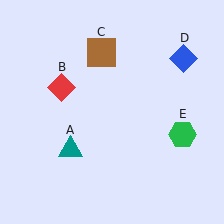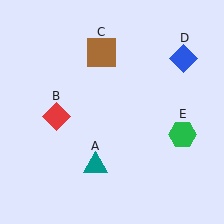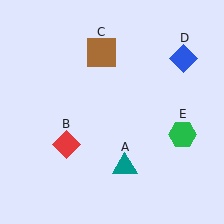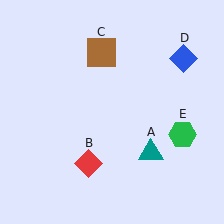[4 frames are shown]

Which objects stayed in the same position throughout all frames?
Brown square (object C) and blue diamond (object D) and green hexagon (object E) remained stationary.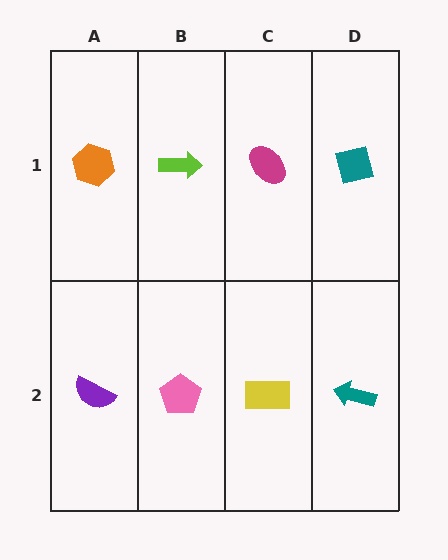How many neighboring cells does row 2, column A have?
2.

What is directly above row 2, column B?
A lime arrow.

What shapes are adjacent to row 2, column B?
A lime arrow (row 1, column B), a purple semicircle (row 2, column A), a yellow rectangle (row 2, column C).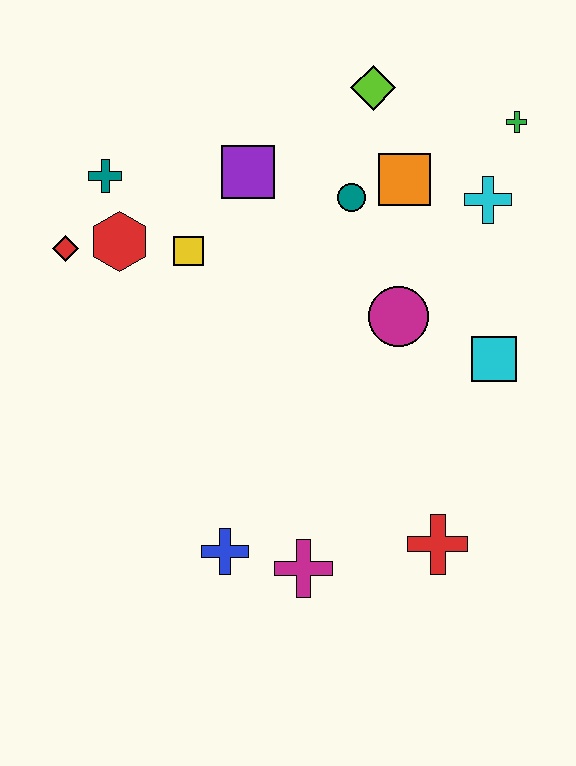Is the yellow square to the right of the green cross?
No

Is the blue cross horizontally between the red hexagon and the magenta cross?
Yes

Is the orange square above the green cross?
No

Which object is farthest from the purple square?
The red cross is farthest from the purple square.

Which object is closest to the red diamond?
The red hexagon is closest to the red diamond.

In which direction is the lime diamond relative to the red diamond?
The lime diamond is to the right of the red diamond.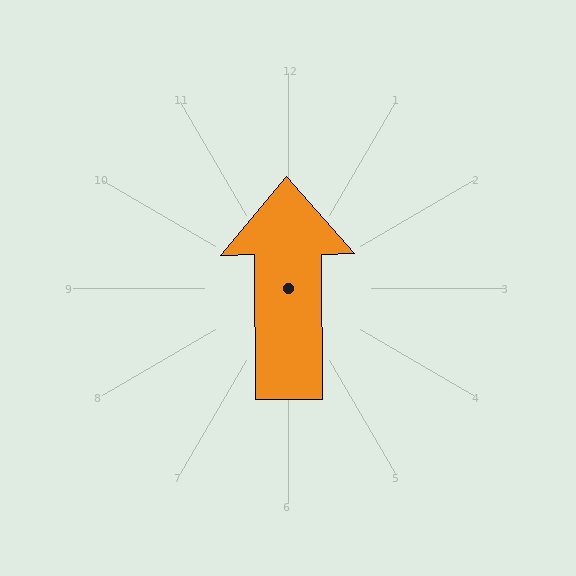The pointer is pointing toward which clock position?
Roughly 12 o'clock.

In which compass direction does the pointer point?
North.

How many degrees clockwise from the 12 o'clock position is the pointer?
Approximately 359 degrees.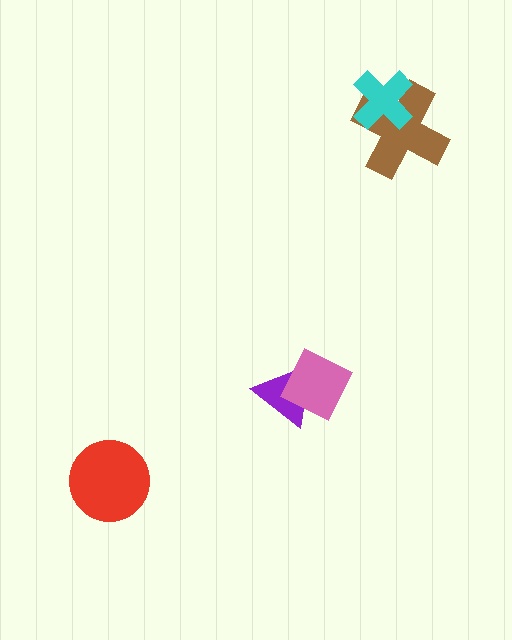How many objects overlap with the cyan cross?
1 object overlaps with the cyan cross.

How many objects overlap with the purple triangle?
1 object overlaps with the purple triangle.